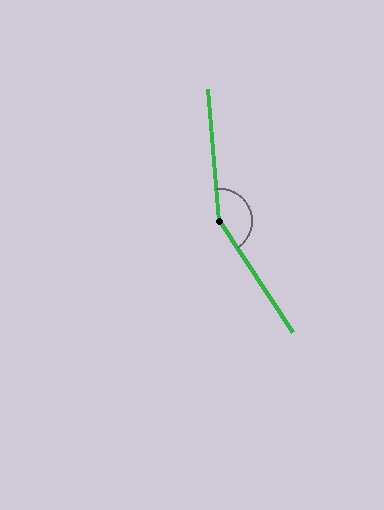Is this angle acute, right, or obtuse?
It is obtuse.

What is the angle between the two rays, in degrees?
Approximately 152 degrees.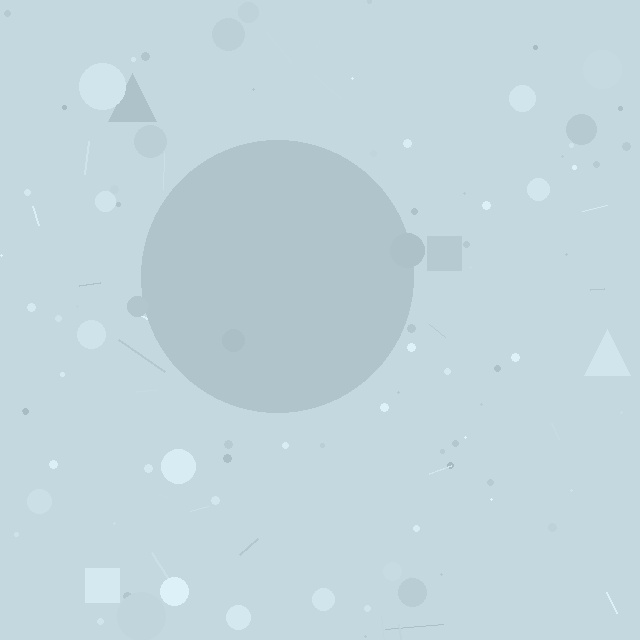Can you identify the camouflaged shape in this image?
The camouflaged shape is a circle.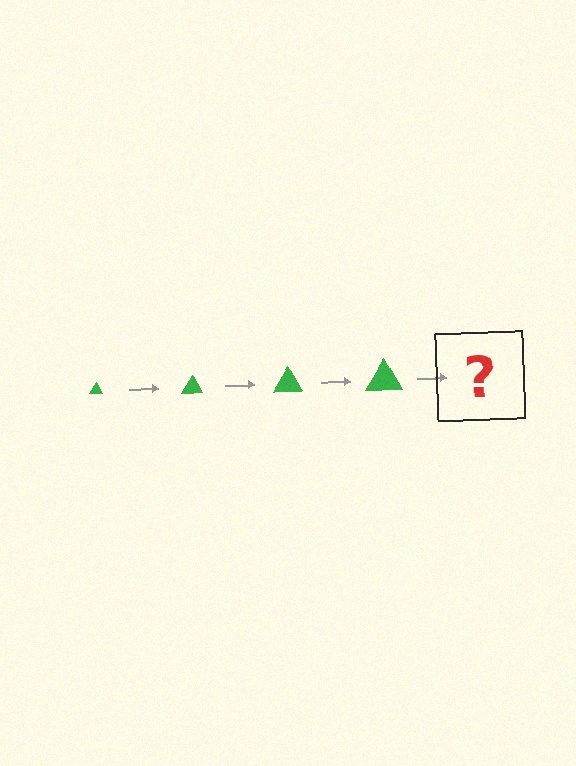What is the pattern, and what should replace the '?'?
The pattern is that the triangle gets progressively larger each step. The '?' should be a green triangle, larger than the previous one.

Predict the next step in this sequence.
The next step is a green triangle, larger than the previous one.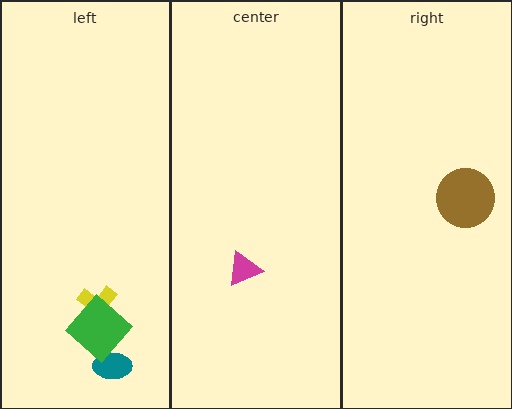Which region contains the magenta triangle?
The center region.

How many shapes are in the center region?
1.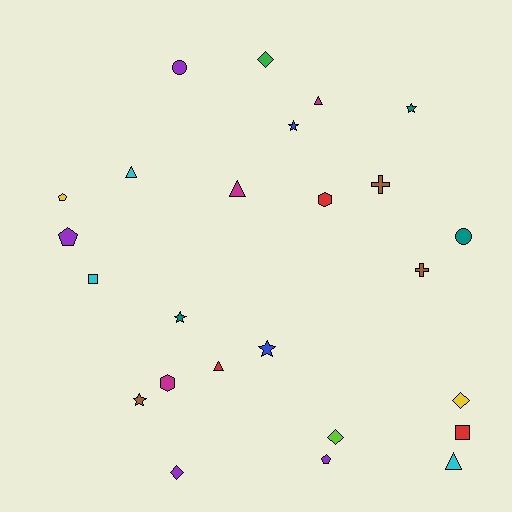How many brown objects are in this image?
There are 3 brown objects.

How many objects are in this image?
There are 25 objects.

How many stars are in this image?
There are 5 stars.